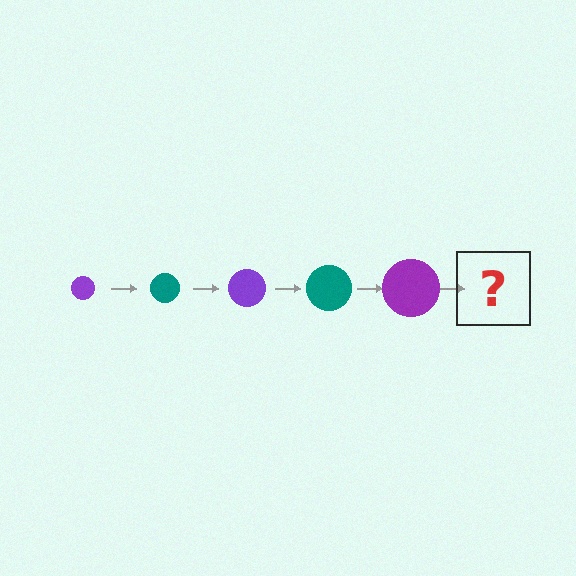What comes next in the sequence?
The next element should be a teal circle, larger than the previous one.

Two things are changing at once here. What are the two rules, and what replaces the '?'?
The two rules are that the circle grows larger each step and the color cycles through purple and teal. The '?' should be a teal circle, larger than the previous one.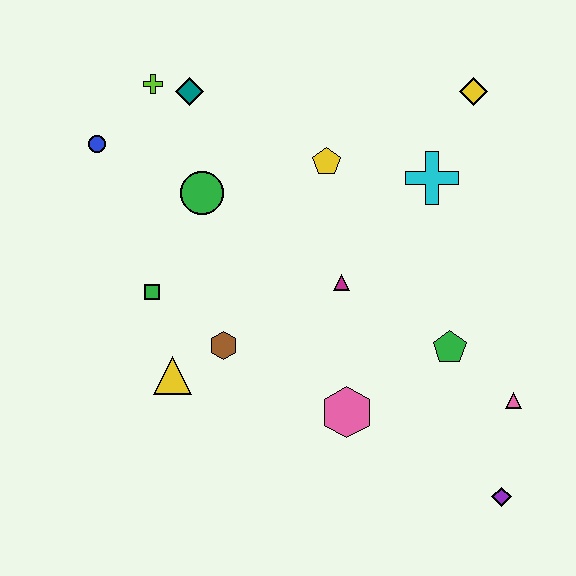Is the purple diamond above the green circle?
No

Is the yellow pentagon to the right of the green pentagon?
No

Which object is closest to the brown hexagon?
The yellow triangle is closest to the brown hexagon.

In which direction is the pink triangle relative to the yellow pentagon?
The pink triangle is below the yellow pentagon.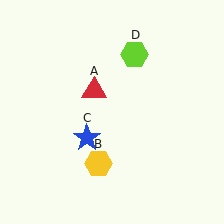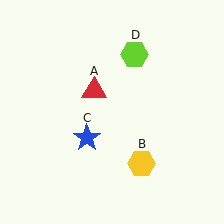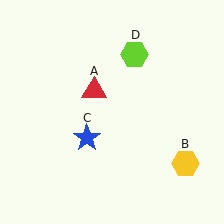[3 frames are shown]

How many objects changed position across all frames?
1 object changed position: yellow hexagon (object B).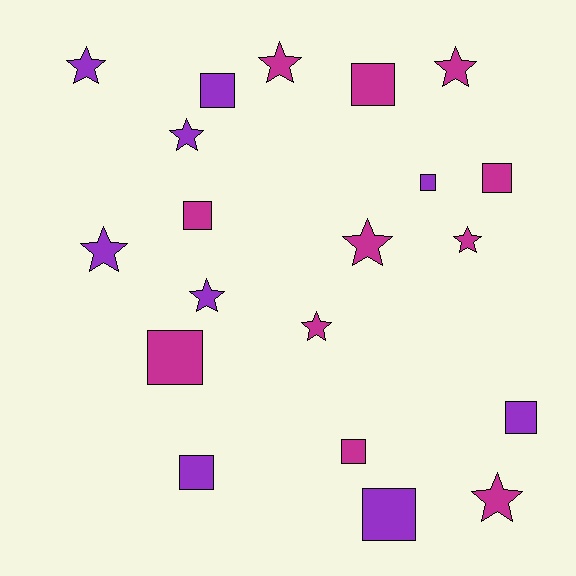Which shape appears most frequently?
Star, with 10 objects.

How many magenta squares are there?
There are 5 magenta squares.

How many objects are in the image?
There are 20 objects.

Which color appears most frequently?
Magenta, with 11 objects.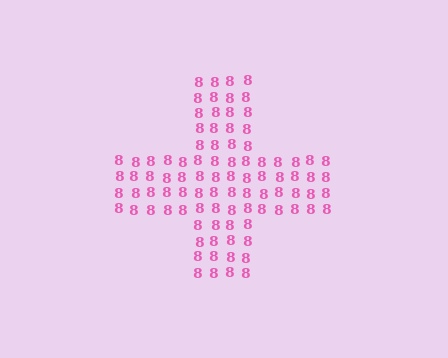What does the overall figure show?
The overall figure shows a cross.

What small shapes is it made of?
It is made of small digit 8's.